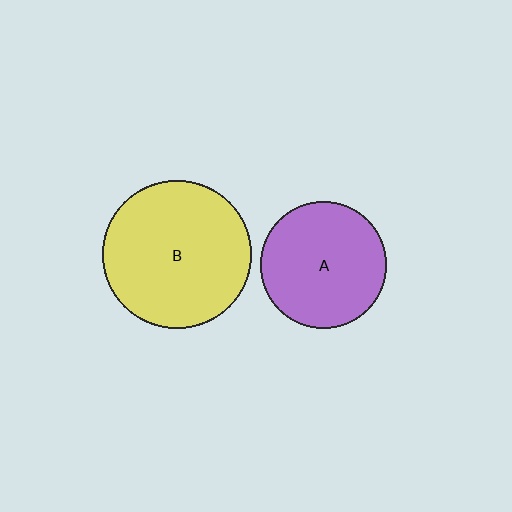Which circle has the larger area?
Circle B (yellow).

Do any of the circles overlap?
No, none of the circles overlap.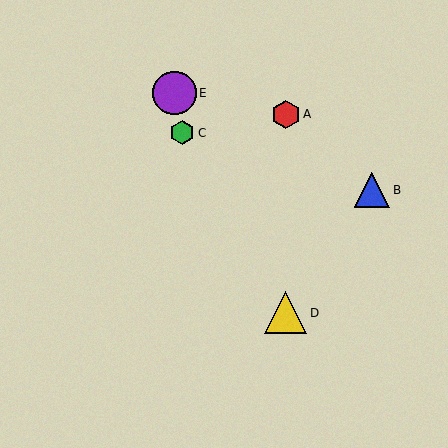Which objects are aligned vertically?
Objects A, D are aligned vertically.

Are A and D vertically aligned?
Yes, both are at x≈286.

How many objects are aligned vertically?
2 objects (A, D) are aligned vertically.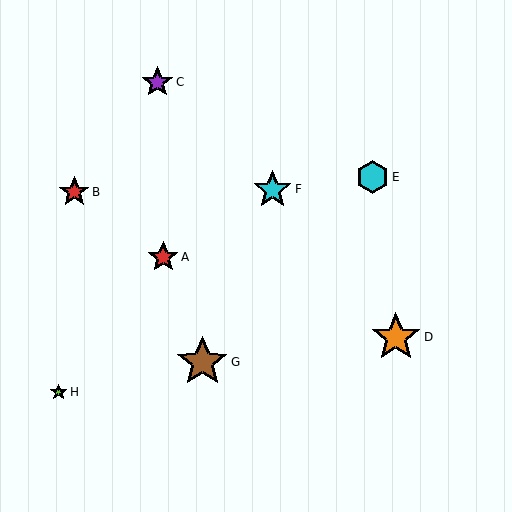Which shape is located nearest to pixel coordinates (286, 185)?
The cyan star (labeled F) at (272, 189) is nearest to that location.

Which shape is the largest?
The brown star (labeled G) is the largest.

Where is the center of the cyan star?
The center of the cyan star is at (272, 189).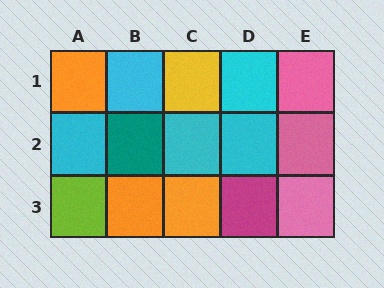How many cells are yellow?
1 cell is yellow.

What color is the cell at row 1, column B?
Cyan.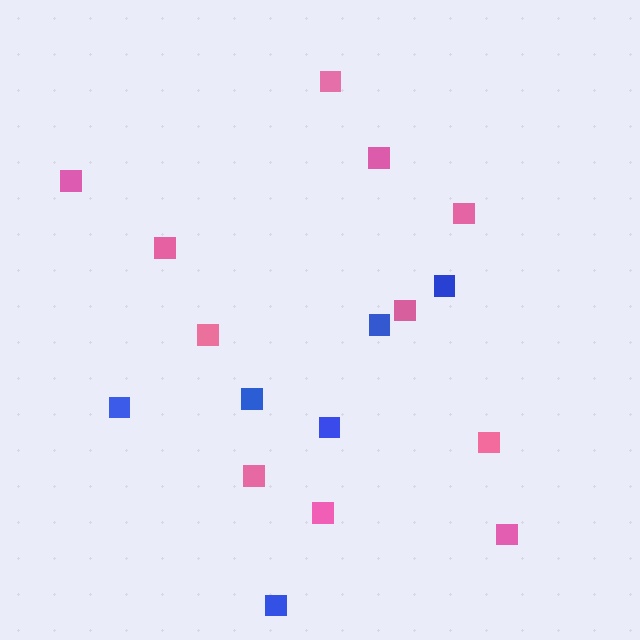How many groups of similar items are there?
There are 2 groups: one group of pink squares (11) and one group of blue squares (6).